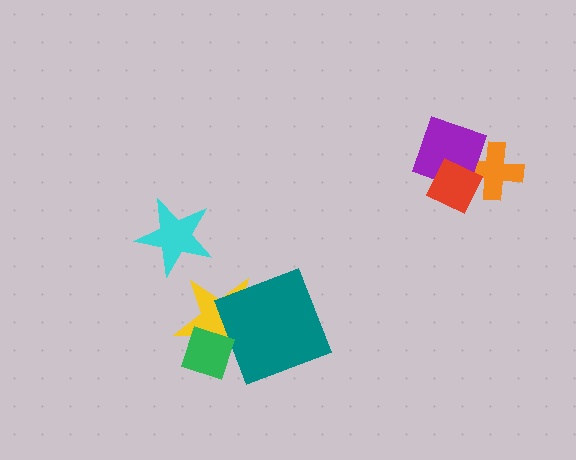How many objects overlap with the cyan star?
0 objects overlap with the cyan star.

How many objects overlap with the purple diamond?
2 objects overlap with the purple diamond.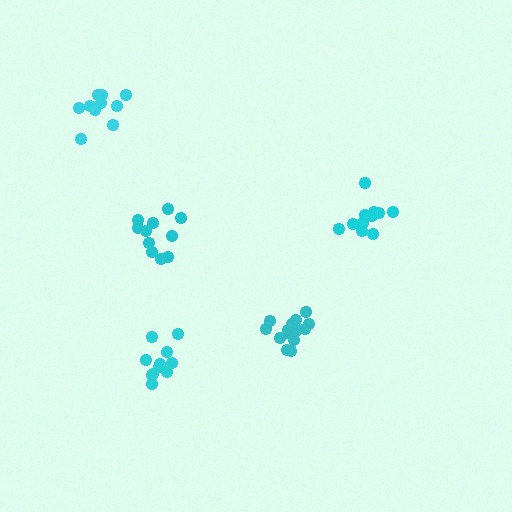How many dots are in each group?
Group 1: 11 dots, Group 2: 11 dots, Group 3: 11 dots, Group 4: 15 dots, Group 5: 10 dots (58 total).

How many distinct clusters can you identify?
There are 5 distinct clusters.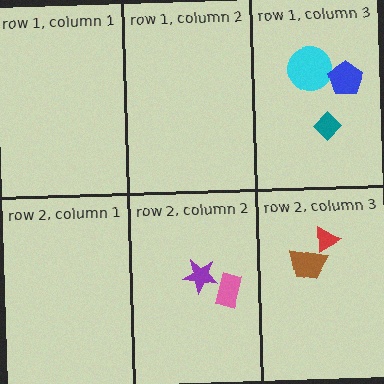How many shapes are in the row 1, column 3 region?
3.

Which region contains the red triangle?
The row 2, column 3 region.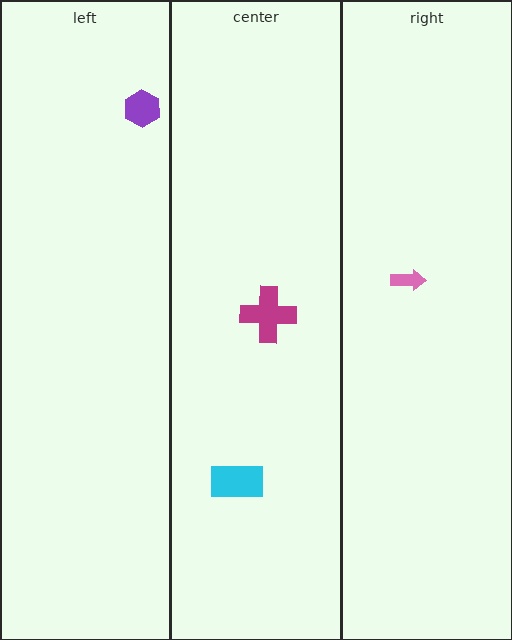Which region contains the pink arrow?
The right region.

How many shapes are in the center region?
2.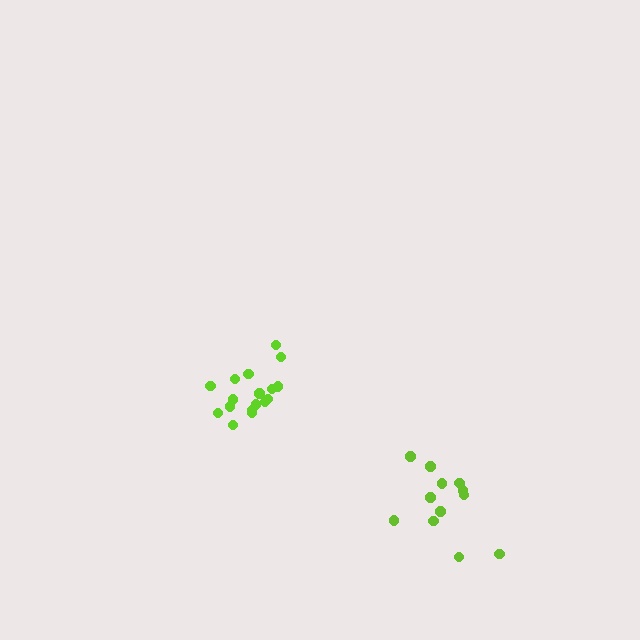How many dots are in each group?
Group 1: 17 dots, Group 2: 12 dots (29 total).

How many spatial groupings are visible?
There are 2 spatial groupings.